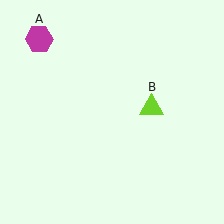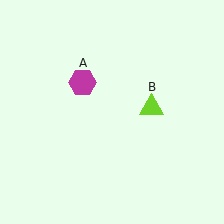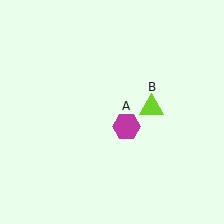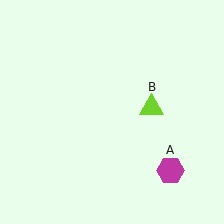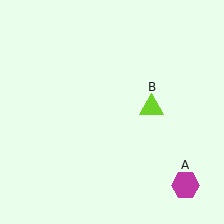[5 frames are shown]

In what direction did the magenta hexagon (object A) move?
The magenta hexagon (object A) moved down and to the right.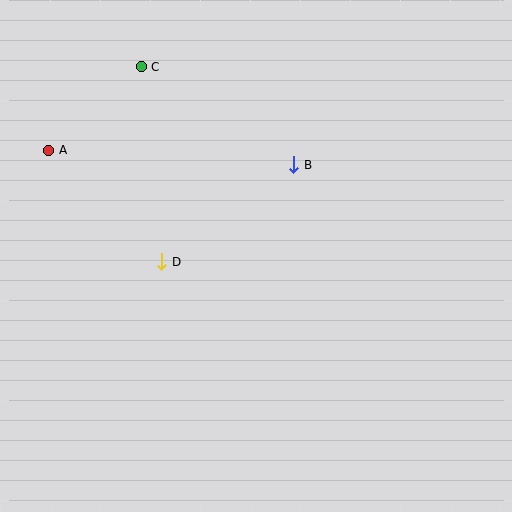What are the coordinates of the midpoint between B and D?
The midpoint between B and D is at (228, 213).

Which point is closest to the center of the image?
Point D at (162, 262) is closest to the center.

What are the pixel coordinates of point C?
Point C is at (141, 67).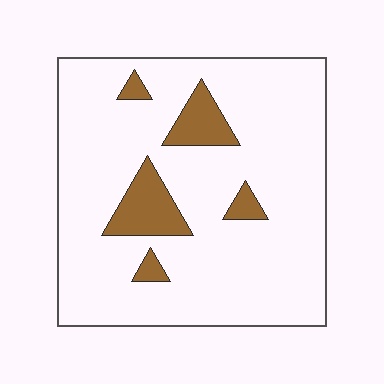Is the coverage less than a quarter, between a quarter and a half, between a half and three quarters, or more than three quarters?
Less than a quarter.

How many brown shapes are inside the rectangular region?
5.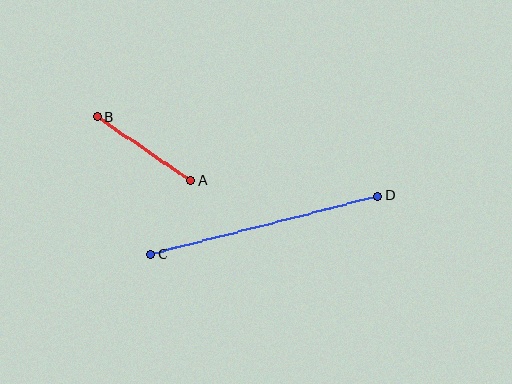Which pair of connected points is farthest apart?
Points C and D are farthest apart.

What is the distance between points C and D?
The distance is approximately 235 pixels.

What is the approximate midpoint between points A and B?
The midpoint is at approximately (144, 149) pixels.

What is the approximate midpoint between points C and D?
The midpoint is at approximately (264, 225) pixels.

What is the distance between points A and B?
The distance is approximately 113 pixels.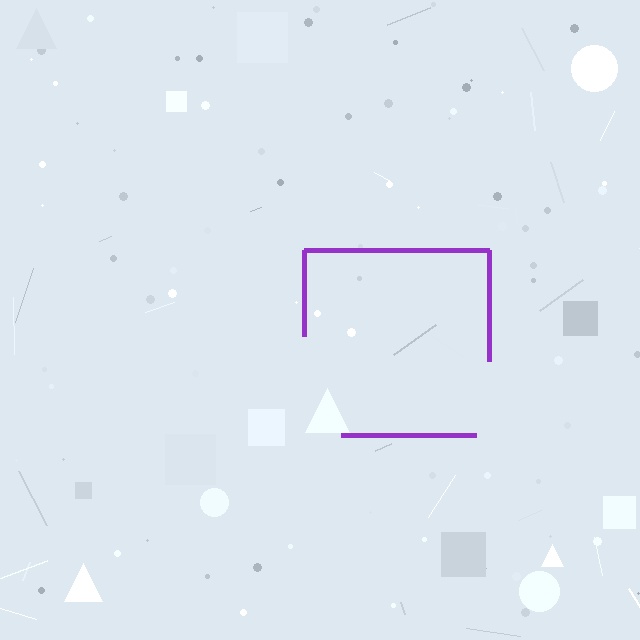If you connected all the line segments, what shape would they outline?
They would outline a square.